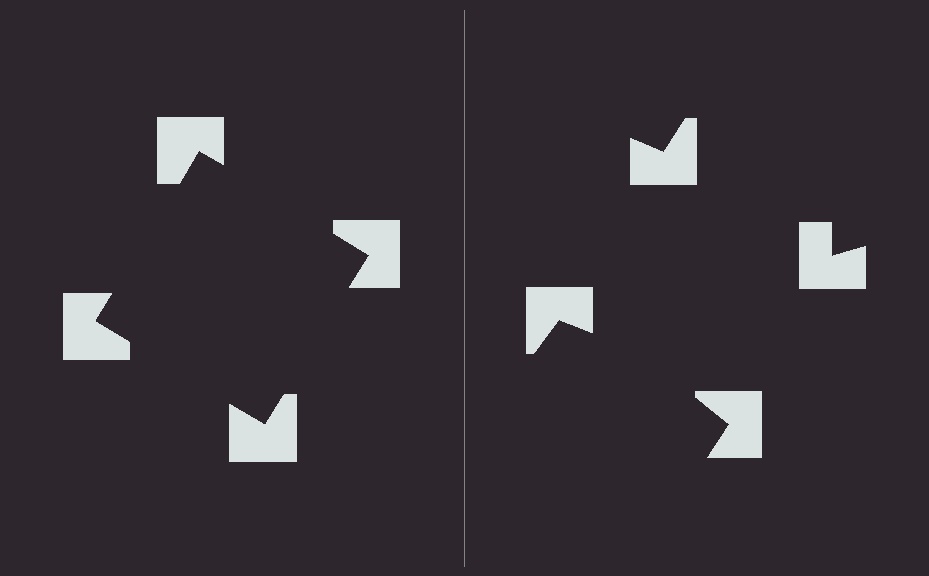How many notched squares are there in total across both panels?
8 — 4 on each side.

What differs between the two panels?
The notched squares are positioned identically on both sides; only the wedge orientations differ. On the left they align to a square; on the right they are misaligned.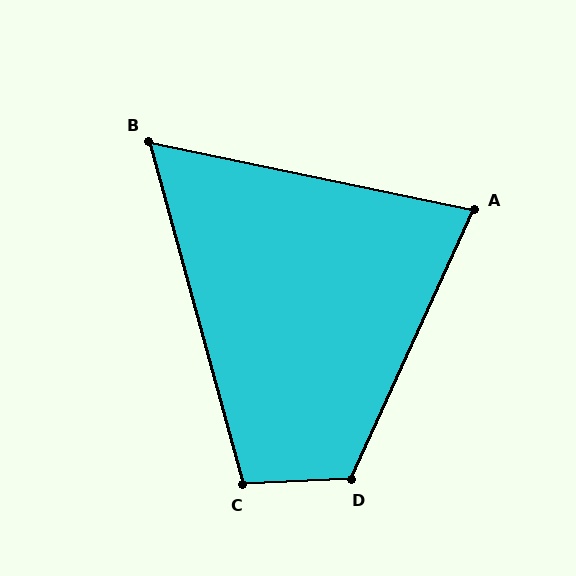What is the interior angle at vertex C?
Approximately 103 degrees (obtuse).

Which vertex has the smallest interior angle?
B, at approximately 63 degrees.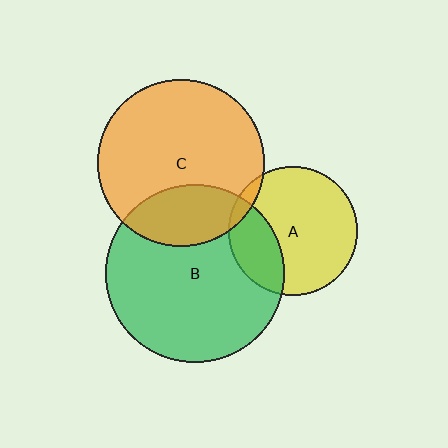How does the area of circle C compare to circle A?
Approximately 1.7 times.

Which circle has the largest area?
Circle B (green).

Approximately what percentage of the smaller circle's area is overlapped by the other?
Approximately 5%.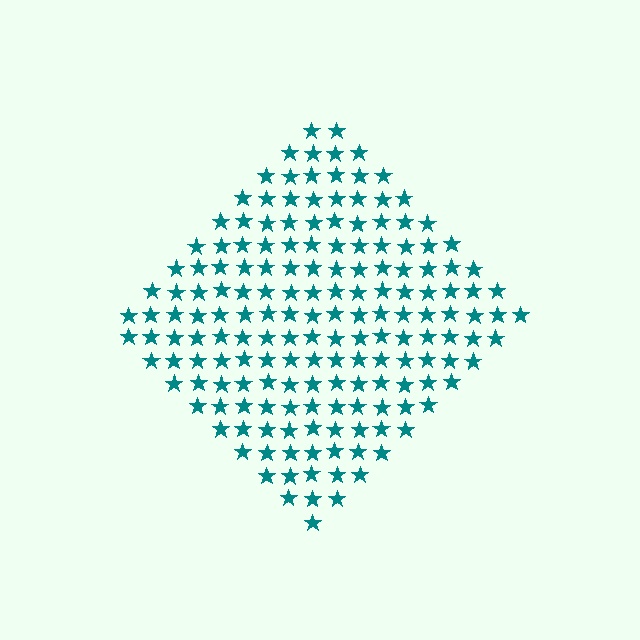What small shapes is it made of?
It is made of small stars.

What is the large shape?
The large shape is a diamond.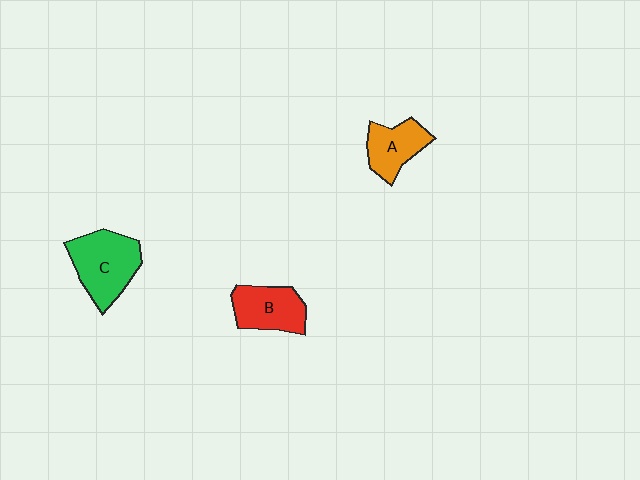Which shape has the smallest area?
Shape A (orange).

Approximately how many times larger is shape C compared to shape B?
Approximately 1.3 times.